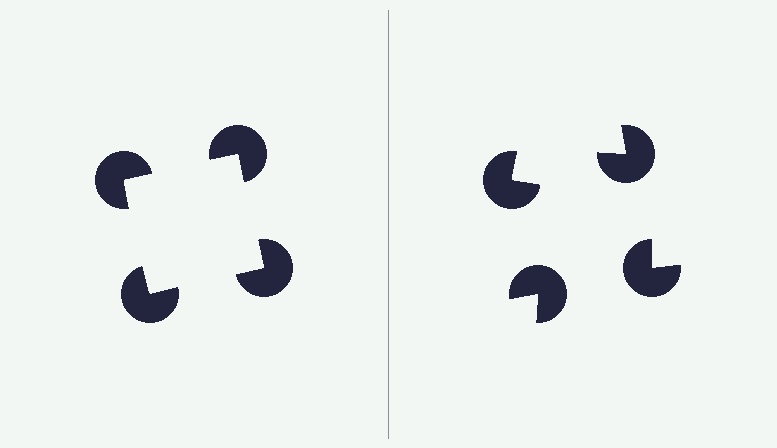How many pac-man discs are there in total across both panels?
8 — 4 on each side.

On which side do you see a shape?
An illusory square appears on the left side. On the right side the wedge cuts are rotated, so no coherent shape forms.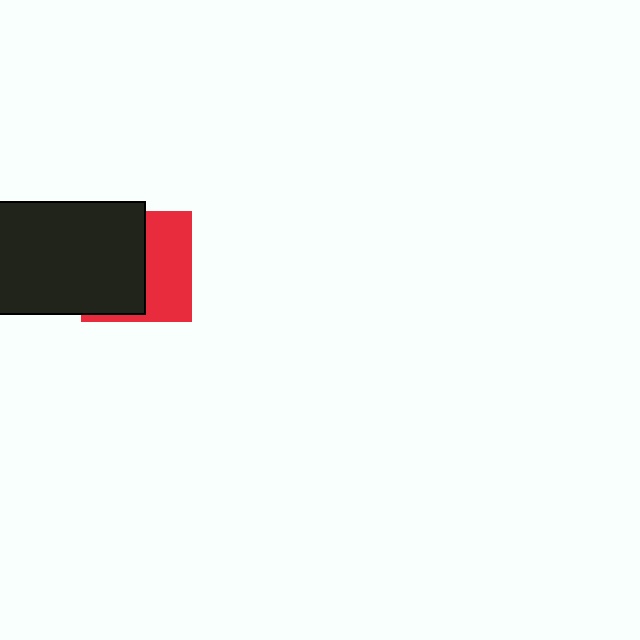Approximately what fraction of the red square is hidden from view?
Roughly 55% of the red square is hidden behind the black rectangle.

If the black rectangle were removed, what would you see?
You would see the complete red square.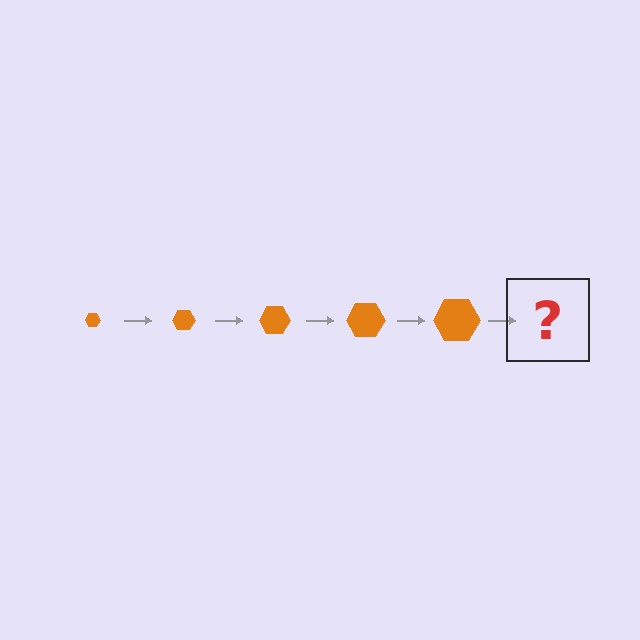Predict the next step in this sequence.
The next step is an orange hexagon, larger than the previous one.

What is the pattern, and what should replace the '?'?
The pattern is that the hexagon gets progressively larger each step. The '?' should be an orange hexagon, larger than the previous one.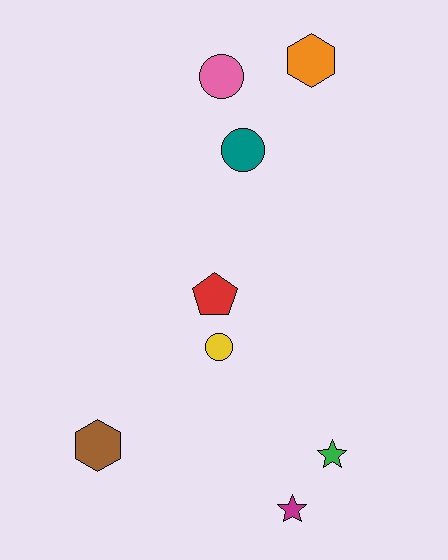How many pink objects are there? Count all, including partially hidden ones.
There is 1 pink object.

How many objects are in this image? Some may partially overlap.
There are 8 objects.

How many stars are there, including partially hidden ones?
There are 2 stars.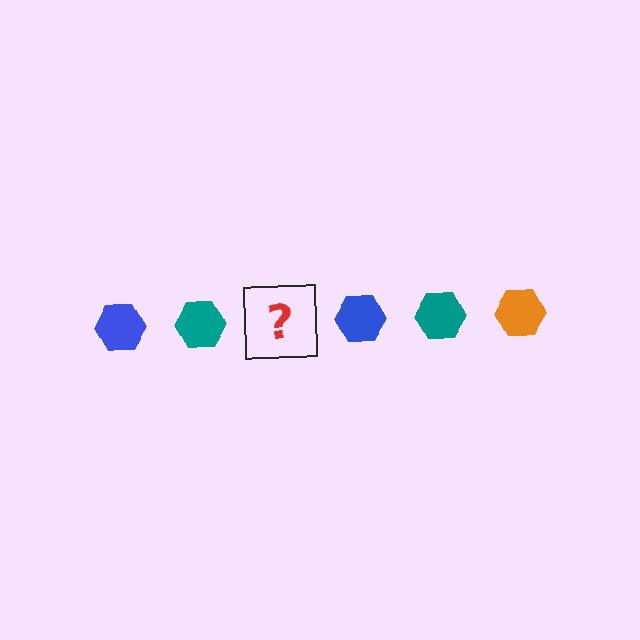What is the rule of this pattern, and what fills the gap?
The rule is that the pattern cycles through blue, teal, orange hexagons. The gap should be filled with an orange hexagon.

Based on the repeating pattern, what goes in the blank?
The blank should be an orange hexagon.